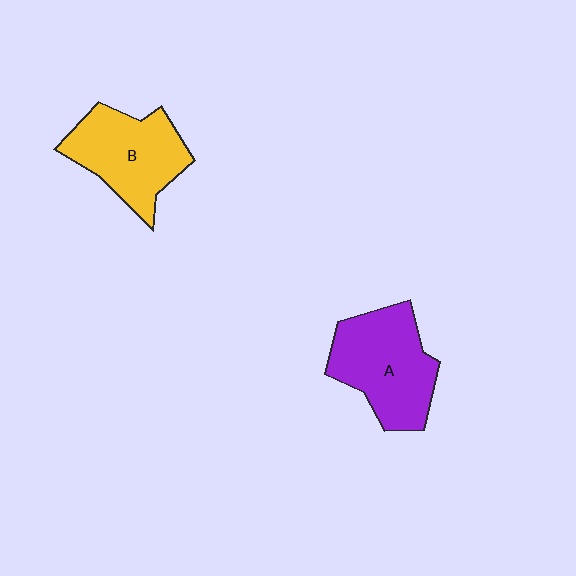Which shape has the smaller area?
Shape B (yellow).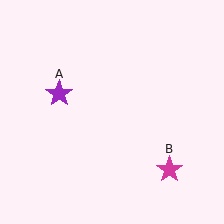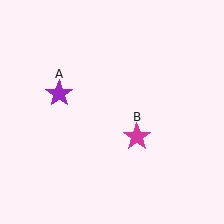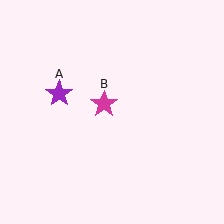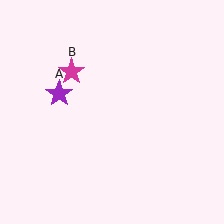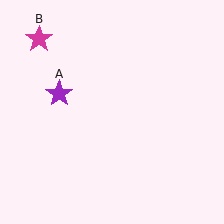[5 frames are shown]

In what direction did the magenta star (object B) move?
The magenta star (object B) moved up and to the left.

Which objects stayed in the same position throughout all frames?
Purple star (object A) remained stationary.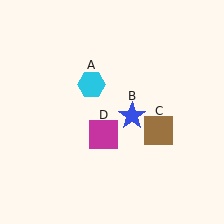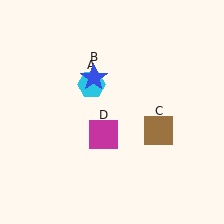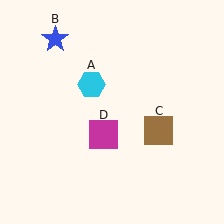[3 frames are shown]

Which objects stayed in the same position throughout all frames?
Cyan hexagon (object A) and brown square (object C) and magenta square (object D) remained stationary.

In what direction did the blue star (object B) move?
The blue star (object B) moved up and to the left.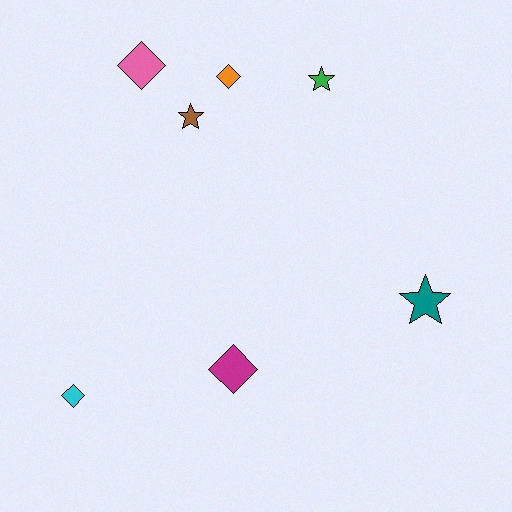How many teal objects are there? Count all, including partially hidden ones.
There is 1 teal object.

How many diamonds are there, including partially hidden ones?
There are 4 diamonds.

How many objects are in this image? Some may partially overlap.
There are 7 objects.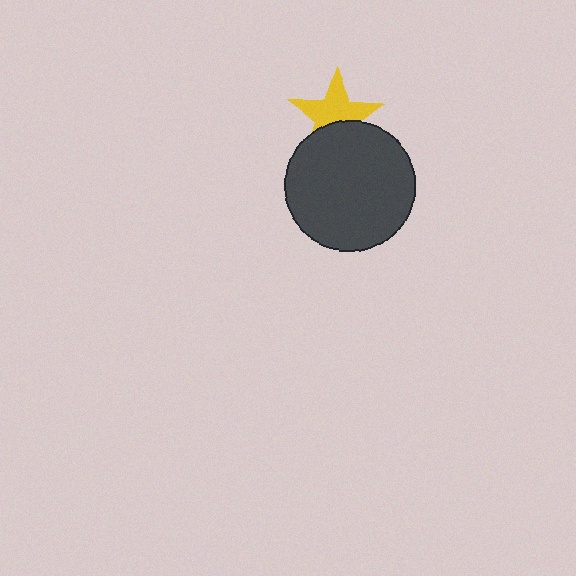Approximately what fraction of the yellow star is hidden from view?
Roughly 38% of the yellow star is hidden behind the dark gray circle.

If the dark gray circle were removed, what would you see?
You would see the complete yellow star.